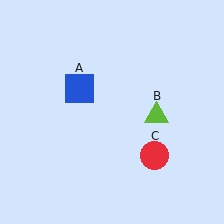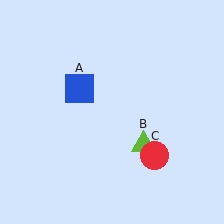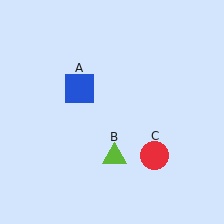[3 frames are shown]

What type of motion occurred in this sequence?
The lime triangle (object B) rotated clockwise around the center of the scene.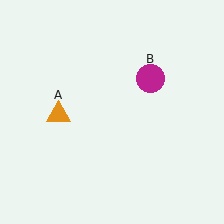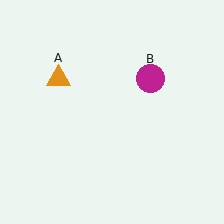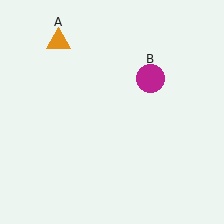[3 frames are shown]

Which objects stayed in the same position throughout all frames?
Magenta circle (object B) remained stationary.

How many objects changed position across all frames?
1 object changed position: orange triangle (object A).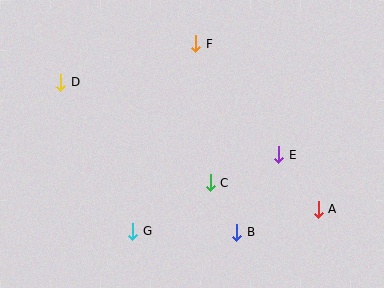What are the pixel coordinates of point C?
Point C is at (210, 183).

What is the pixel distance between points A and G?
The distance between A and G is 187 pixels.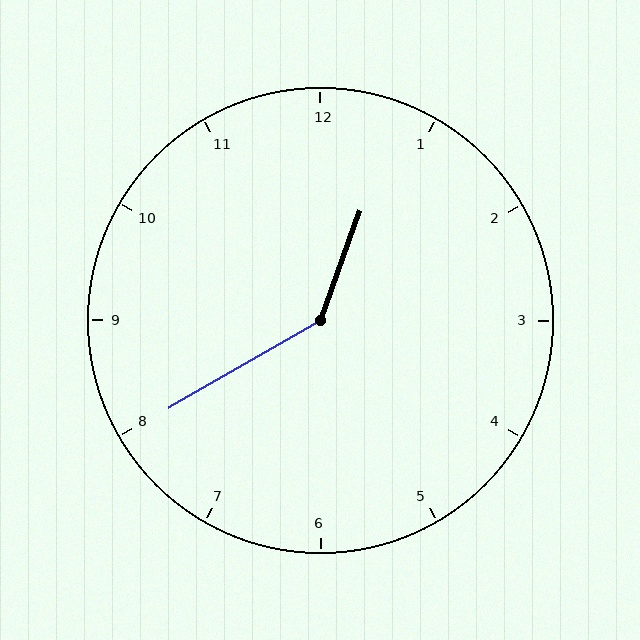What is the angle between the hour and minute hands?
Approximately 140 degrees.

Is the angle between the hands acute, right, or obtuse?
It is obtuse.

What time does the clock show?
12:40.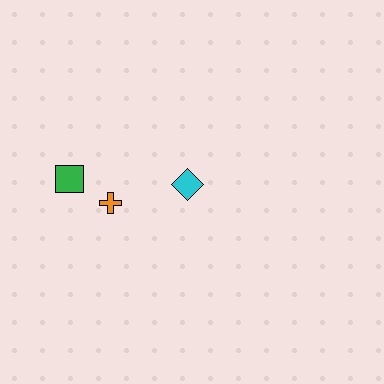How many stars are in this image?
There are no stars.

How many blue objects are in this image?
There are no blue objects.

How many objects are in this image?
There are 3 objects.